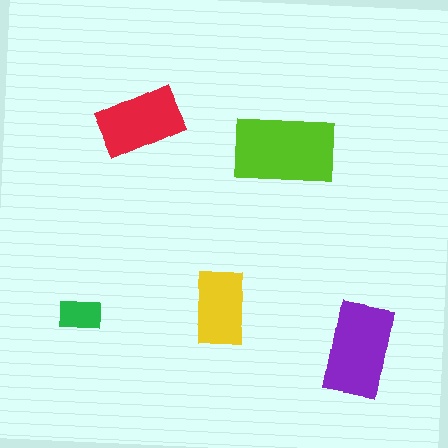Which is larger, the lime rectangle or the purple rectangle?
The lime one.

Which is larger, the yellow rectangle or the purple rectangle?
The purple one.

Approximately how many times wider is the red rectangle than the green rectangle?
About 2 times wider.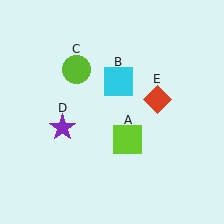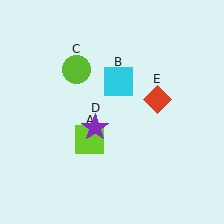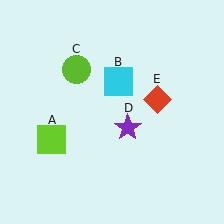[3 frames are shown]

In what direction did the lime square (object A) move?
The lime square (object A) moved left.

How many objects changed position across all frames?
2 objects changed position: lime square (object A), purple star (object D).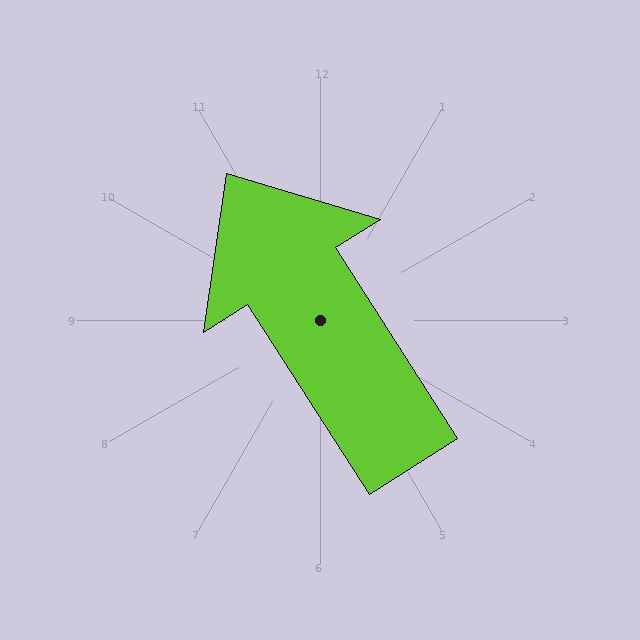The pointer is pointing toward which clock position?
Roughly 11 o'clock.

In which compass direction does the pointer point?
Northwest.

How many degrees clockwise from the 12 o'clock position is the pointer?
Approximately 327 degrees.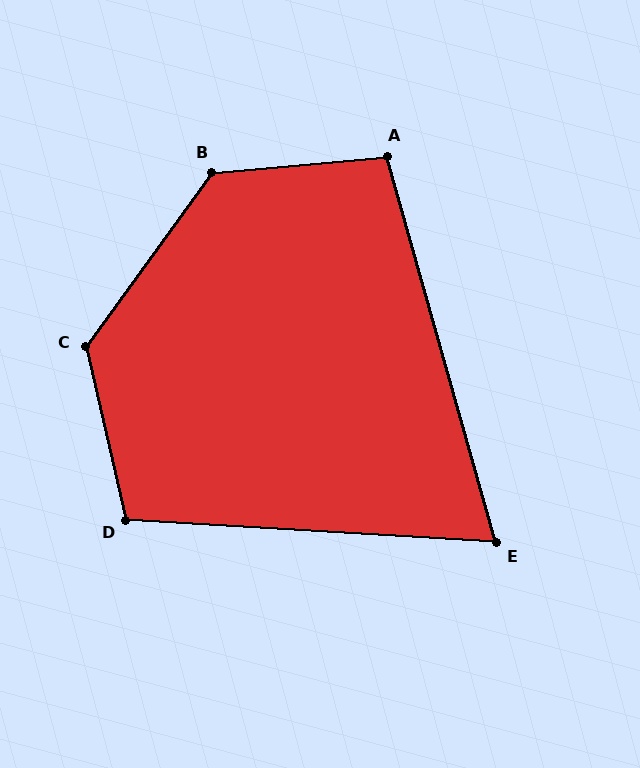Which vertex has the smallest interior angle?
E, at approximately 71 degrees.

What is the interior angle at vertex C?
Approximately 131 degrees (obtuse).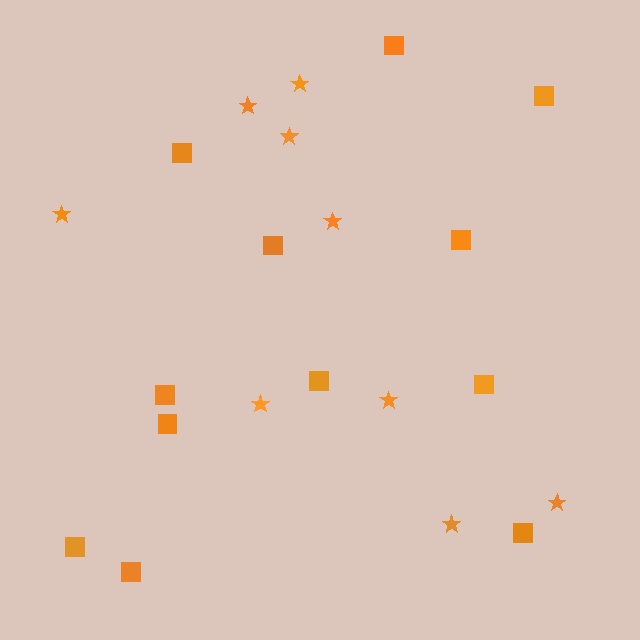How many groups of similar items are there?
There are 2 groups: one group of stars (9) and one group of squares (12).